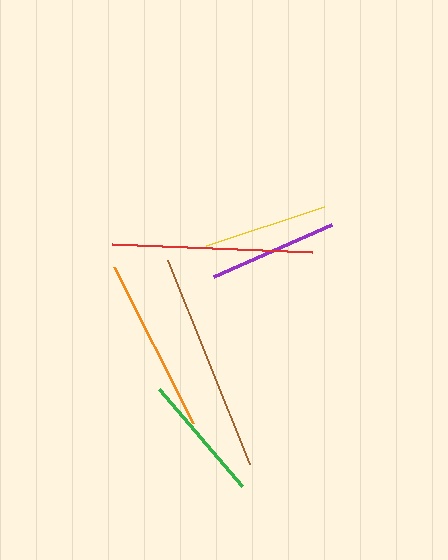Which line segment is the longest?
The brown line is the longest at approximately 219 pixels.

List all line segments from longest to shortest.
From longest to shortest: brown, red, orange, purple, green, yellow.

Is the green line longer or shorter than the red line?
The red line is longer than the green line.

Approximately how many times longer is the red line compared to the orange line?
The red line is approximately 1.1 times the length of the orange line.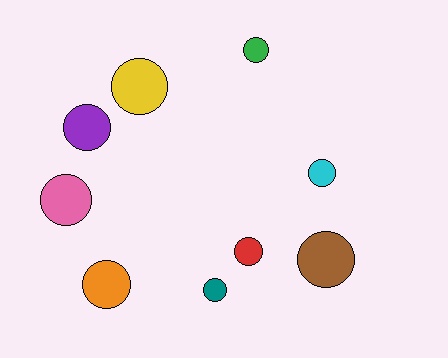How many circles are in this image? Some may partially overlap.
There are 9 circles.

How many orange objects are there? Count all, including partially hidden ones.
There is 1 orange object.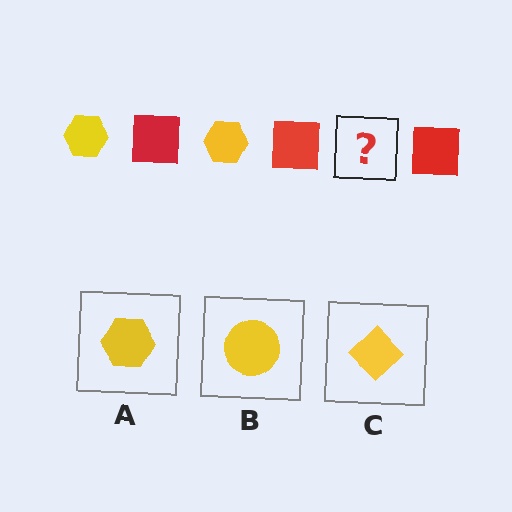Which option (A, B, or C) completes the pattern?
A.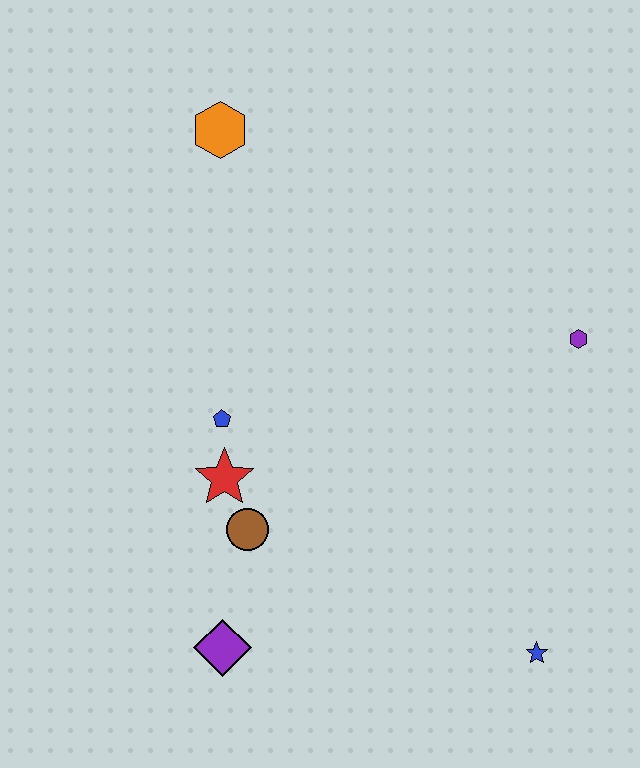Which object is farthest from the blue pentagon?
The blue star is farthest from the blue pentagon.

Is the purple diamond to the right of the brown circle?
No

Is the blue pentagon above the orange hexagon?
No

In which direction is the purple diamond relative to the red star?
The purple diamond is below the red star.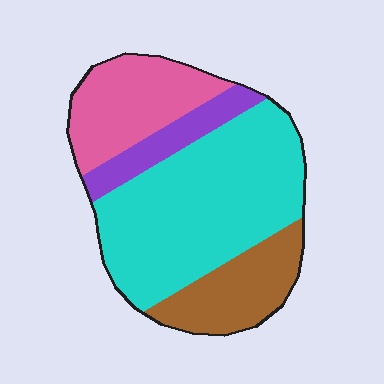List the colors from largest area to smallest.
From largest to smallest: cyan, pink, brown, purple.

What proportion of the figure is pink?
Pink takes up about one fifth (1/5) of the figure.